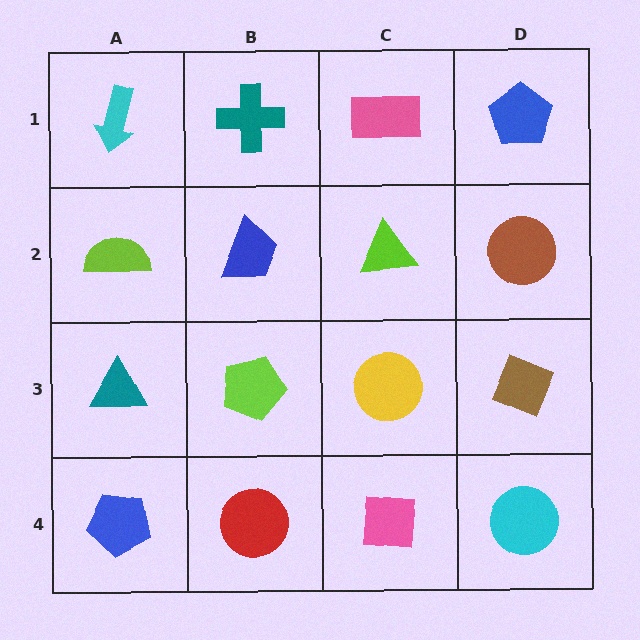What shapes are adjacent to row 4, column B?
A lime pentagon (row 3, column B), a blue pentagon (row 4, column A), a pink square (row 4, column C).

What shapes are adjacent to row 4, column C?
A yellow circle (row 3, column C), a red circle (row 4, column B), a cyan circle (row 4, column D).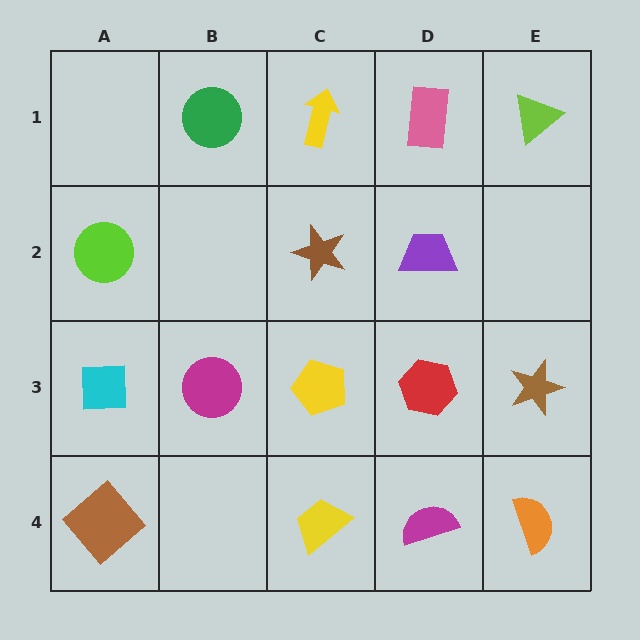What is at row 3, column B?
A magenta circle.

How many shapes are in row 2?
3 shapes.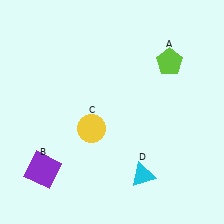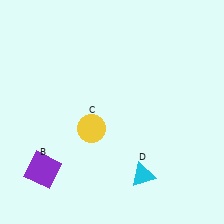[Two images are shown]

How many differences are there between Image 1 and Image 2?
There is 1 difference between the two images.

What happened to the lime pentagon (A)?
The lime pentagon (A) was removed in Image 2. It was in the top-right area of Image 1.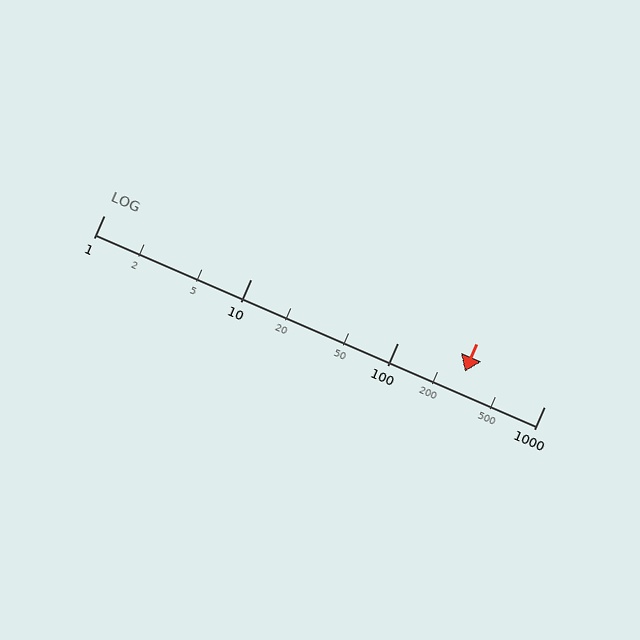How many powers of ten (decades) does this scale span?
The scale spans 3 decades, from 1 to 1000.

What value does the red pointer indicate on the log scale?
The pointer indicates approximately 290.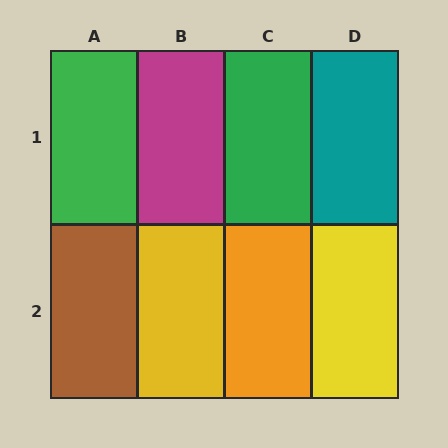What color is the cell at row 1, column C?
Green.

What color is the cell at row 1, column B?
Magenta.